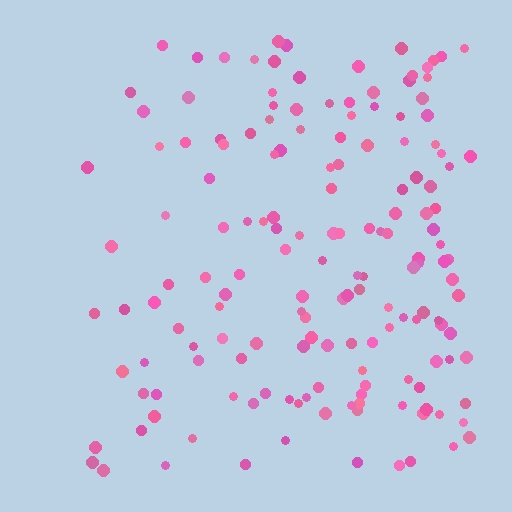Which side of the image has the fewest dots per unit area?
The left.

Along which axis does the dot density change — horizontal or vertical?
Horizontal.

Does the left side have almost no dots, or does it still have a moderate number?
Still a moderate number, just noticeably fewer than the right.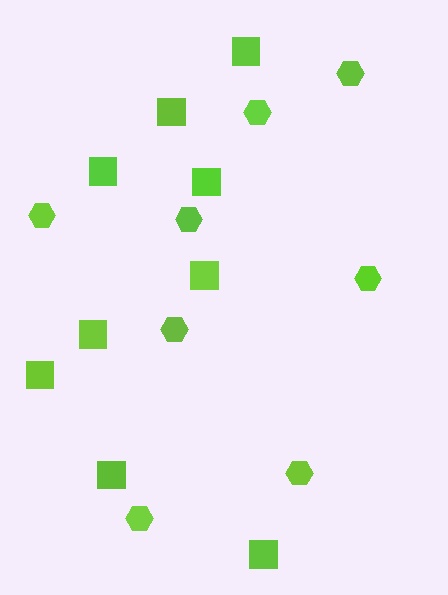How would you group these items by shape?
There are 2 groups: one group of squares (9) and one group of hexagons (8).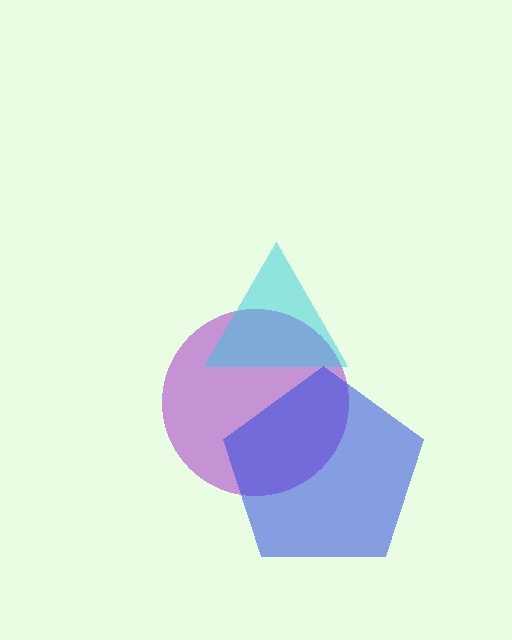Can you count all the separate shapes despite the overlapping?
Yes, there are 3 separate shapes.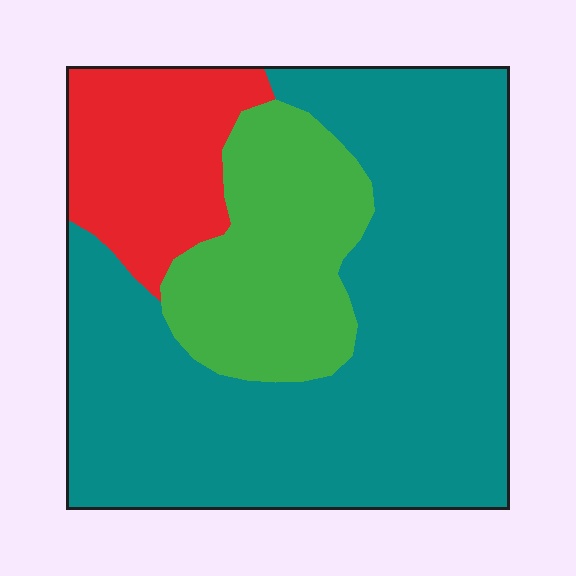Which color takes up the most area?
Teal, at roughly 65%.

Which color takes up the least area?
Red, at roughly 15%.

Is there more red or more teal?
Teal.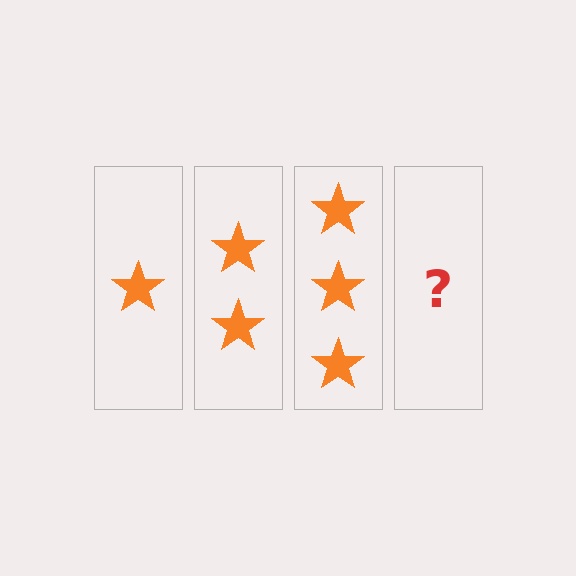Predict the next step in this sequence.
The next step is 4 stars.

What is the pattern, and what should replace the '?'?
The pattern is that each step adds one more star. The '?' should be 4 stars.